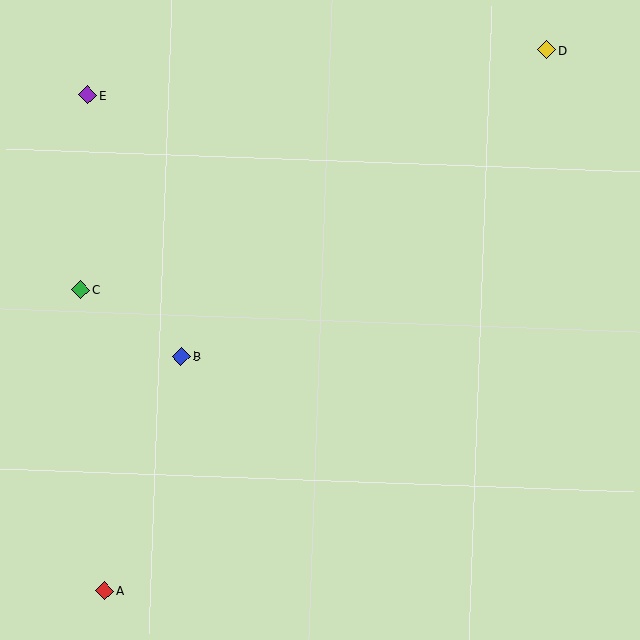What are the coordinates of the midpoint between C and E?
The midpoint between C and E is at (84, 192).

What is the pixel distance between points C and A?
The distance between C and A is 302 pixels.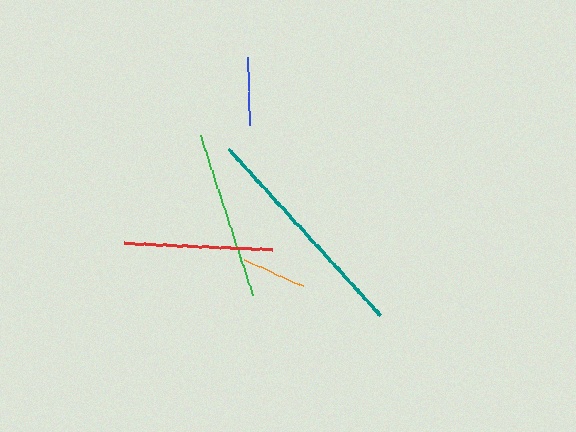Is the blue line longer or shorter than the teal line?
The teal line is longer than the blue line.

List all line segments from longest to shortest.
From longest to shortest: teal, green, red, blue, orange.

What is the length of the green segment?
The green segment is approximately 168 pixels long.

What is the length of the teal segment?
The teal segment is approximately 225 pixels long.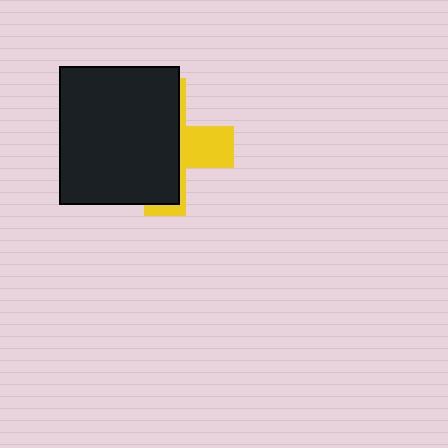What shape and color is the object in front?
The object in front is a black rectangle.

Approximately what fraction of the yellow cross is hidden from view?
Roughly 67% of the yellow cross is hidden behind the black rectangle.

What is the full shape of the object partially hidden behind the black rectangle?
The partially hidden object is a yellow cross.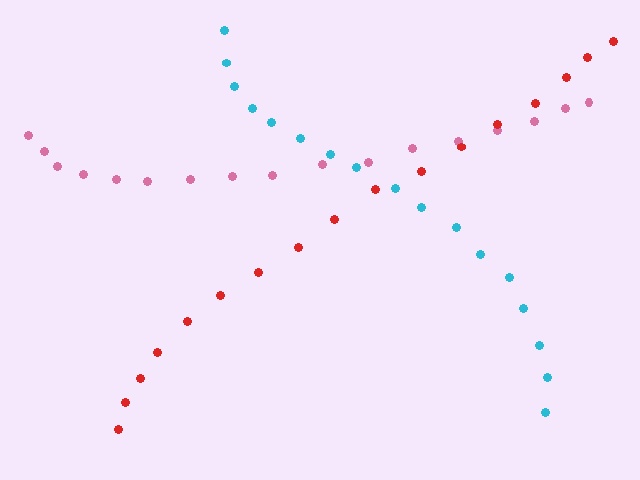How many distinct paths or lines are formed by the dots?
There are 3 distinct paths.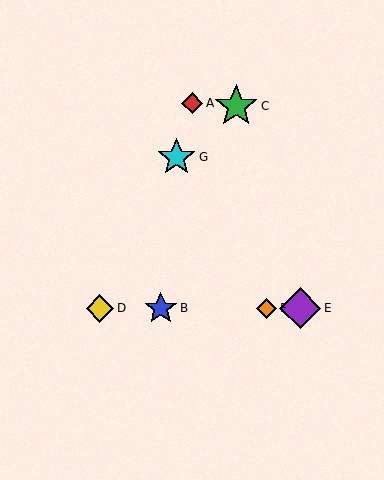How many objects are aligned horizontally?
4 objects (B, D, E, F) are aligned horizontally.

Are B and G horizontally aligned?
No, B is at y≈308 and G is at y≈157.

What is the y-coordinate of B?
Object B is at y≈308.